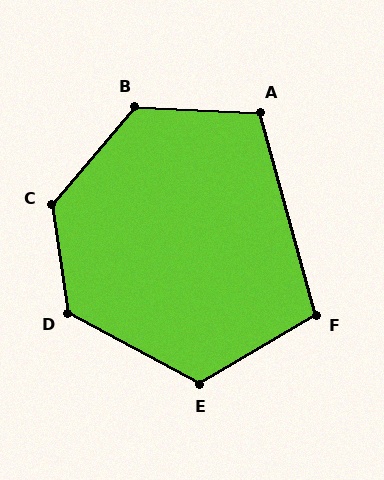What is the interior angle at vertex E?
Approximately 121 degrees (obtuse).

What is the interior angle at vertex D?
Approximately 126 degrees (obtuse).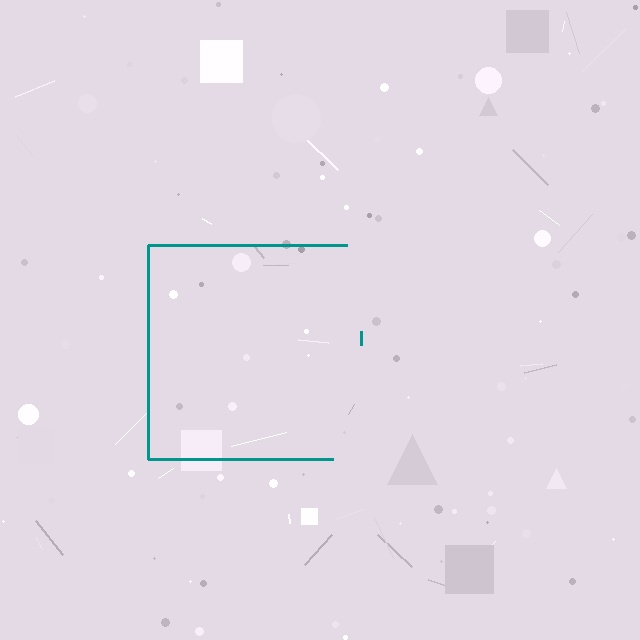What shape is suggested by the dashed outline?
The dashed outline suggests a square.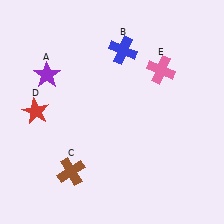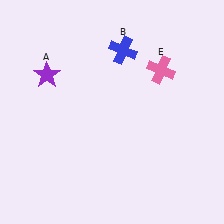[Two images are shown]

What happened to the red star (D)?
The red star (D) was removed in Image 2. It was in the top-left area of Image 1.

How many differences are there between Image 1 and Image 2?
There are 2 differences between the two images.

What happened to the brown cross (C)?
The brown cross (C) was removed in Image 2. It was in the bottom-left area of Image 1.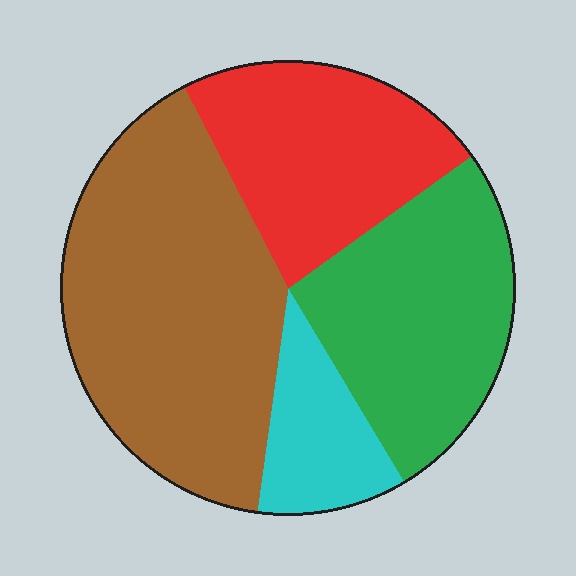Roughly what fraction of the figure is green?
Green covers 26% of the figure.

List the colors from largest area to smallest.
From largest to smallest: brown, green, red, cyan.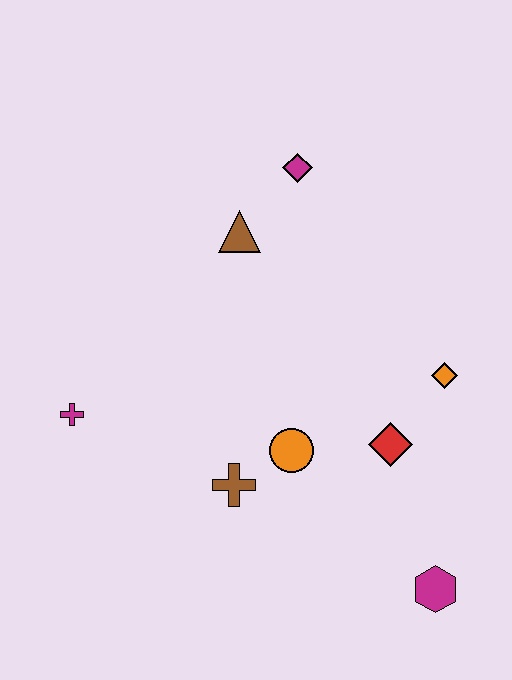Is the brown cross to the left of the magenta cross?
No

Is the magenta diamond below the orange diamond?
No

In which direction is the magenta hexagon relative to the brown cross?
The magenta hexagon is to the right of the brown cross.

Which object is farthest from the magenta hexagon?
The magenta diamond is farthest from the magenta hexagon.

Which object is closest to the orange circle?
The brown cross is closest to the orange circle.